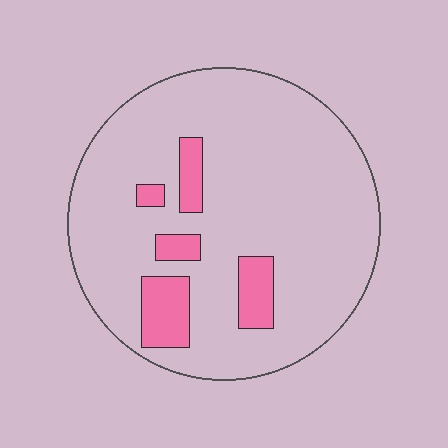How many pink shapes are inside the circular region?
5.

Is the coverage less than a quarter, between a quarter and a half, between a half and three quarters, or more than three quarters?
Less than a quarter.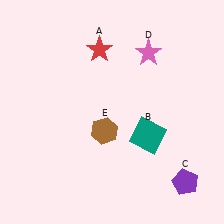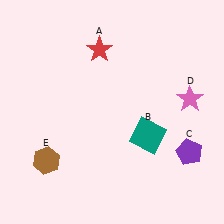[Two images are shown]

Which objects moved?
The objects that moved are: the purple pentagon (C), the pink star (D), the brown hexagon (E).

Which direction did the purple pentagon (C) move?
The purple pentagon (C) moved up.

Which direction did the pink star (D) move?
The pink star (D) moved down.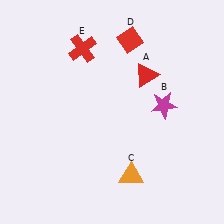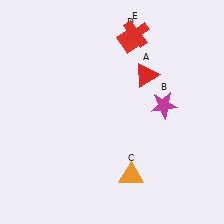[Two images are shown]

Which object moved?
The red cross (E) moved right.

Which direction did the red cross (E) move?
The red cross (E) moved right.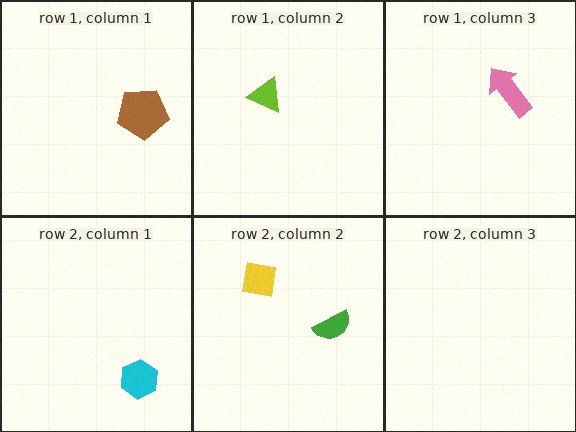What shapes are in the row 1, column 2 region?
The lime triangle.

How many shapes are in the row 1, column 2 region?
1.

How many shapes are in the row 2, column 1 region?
1.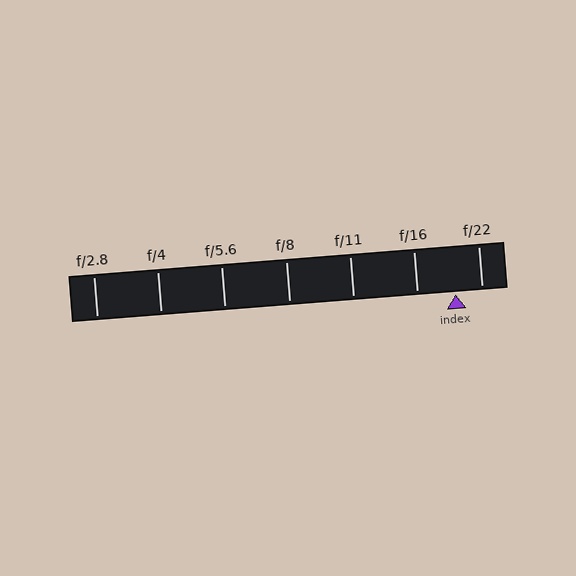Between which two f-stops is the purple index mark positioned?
The index mark is between f/16 and f/22.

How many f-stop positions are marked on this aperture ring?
There are 7 f-stop positions marked.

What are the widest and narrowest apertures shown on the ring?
The widest aperture shown is f/2.8 and the narrowest is f/22.